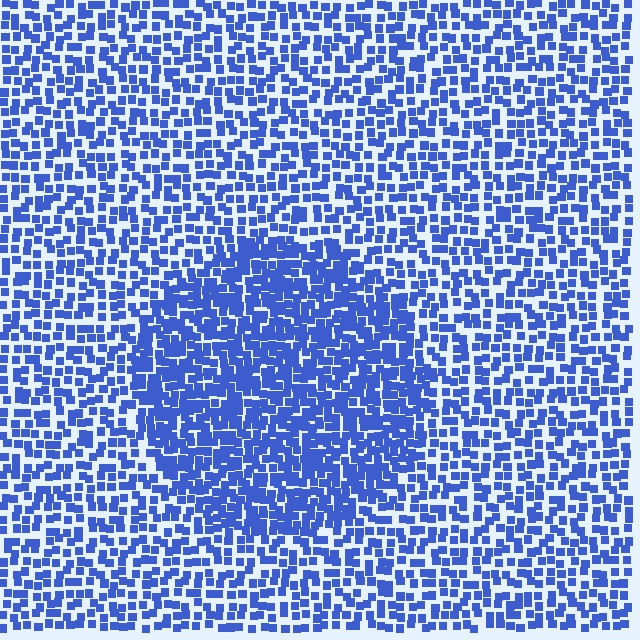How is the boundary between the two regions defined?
The boundary is defined by a change in element density (approximately 1.7x ratio). All elements are the same color, size, and shape.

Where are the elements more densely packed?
The elements are more densely packed inside the circle boundary.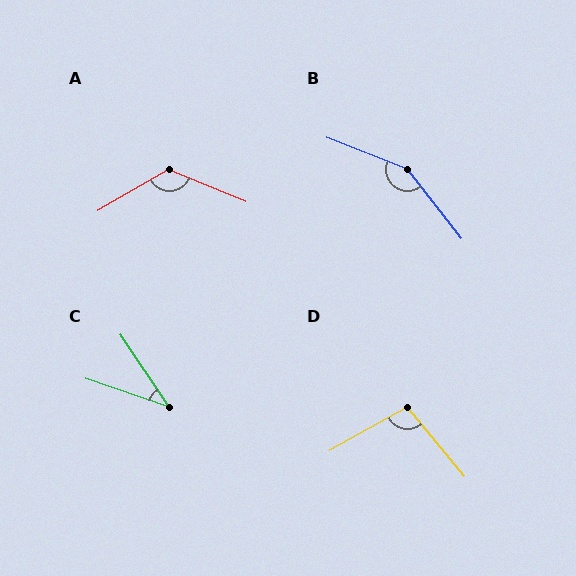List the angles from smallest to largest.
C (37°), D (100°), A (128°), B (149°).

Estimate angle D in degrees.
Approximately 100 degrees.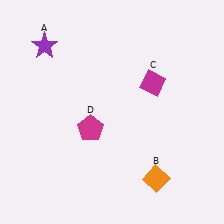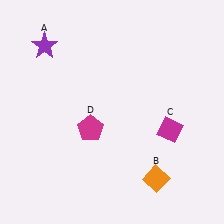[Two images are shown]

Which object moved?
The magenta diamond (C) moved down.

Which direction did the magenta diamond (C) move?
The magenta diamond (C) moved down.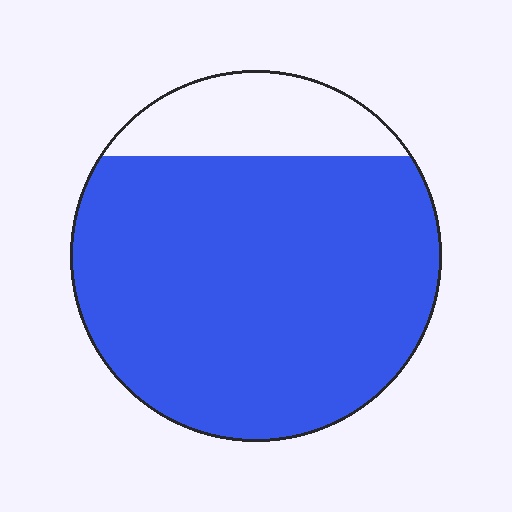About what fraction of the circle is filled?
About five sixths (5/6).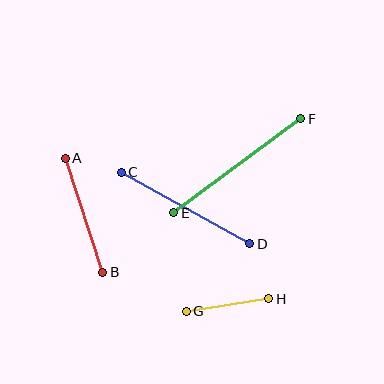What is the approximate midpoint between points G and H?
The midpoint is at approximately (227, 305) pixels.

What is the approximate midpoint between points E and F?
The midpoint is at approximately (237, 166) pixels.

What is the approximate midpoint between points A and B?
The midpoint is at approximately (84, 215) pixels.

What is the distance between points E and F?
The distance is approximately 158 pixels.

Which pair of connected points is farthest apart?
Points E and F are farthest apart.